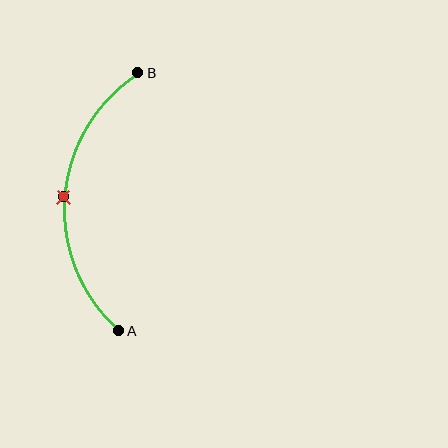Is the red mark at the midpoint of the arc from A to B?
Yes. The red mark lies on the arc at equal arc-length from both A and B — it is the arc midpoint.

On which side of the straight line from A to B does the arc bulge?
The arc bulges to the left of the straight line connecting A and B.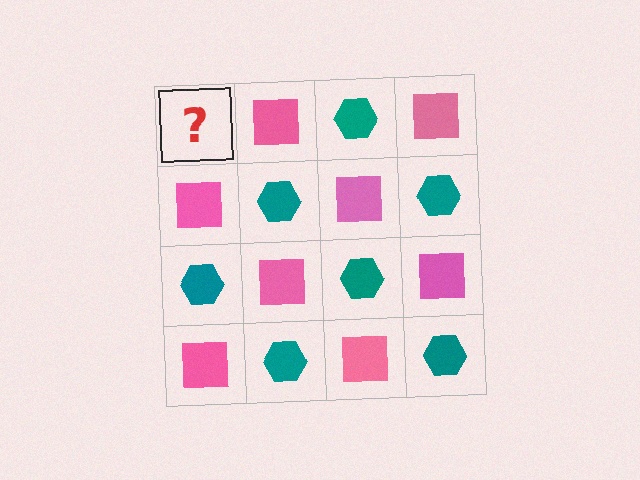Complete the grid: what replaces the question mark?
The question mark should be replaced with a teal hexagon.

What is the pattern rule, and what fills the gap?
The rule is that it alternates teal hexagon and pink square in a checkerboard pattern. The gap should be filled with a teal hexagon.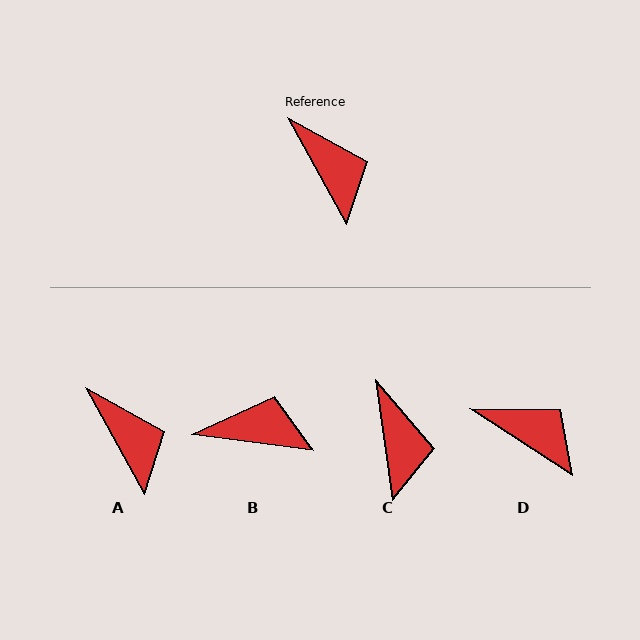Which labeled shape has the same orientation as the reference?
A.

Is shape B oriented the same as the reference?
No, it is off by about 54 degrees.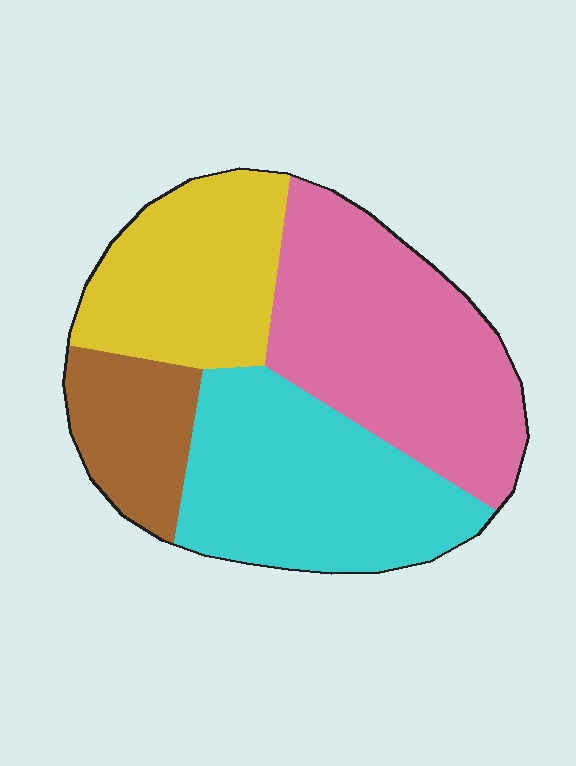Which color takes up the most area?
Pink, at roughly 35%.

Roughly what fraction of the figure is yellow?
Yellow covers 22% of the figure.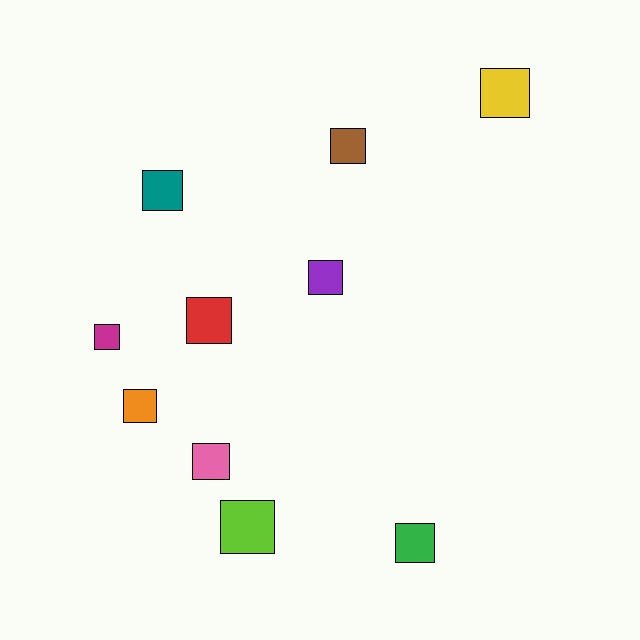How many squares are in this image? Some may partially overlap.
There are 10 squares.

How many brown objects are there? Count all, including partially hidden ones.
There is 1 brown object.